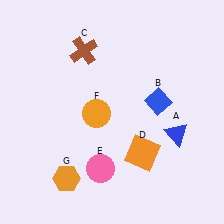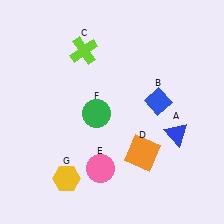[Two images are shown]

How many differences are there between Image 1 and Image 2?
There are 3 differences between the two images.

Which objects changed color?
C changed from brown to lime. F changed from orange to green. G changed from orange to yellow.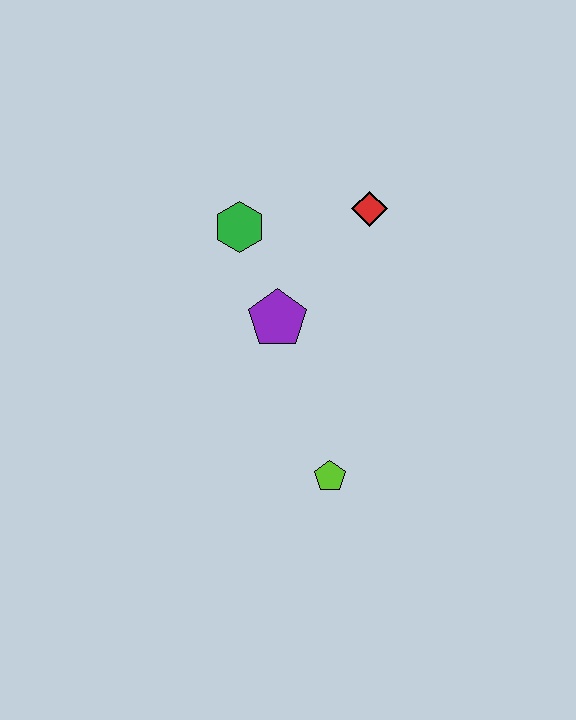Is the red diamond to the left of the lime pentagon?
No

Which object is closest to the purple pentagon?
The green hexagon is closest to the purple pentagon.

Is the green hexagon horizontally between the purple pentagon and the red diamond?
No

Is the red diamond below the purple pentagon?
No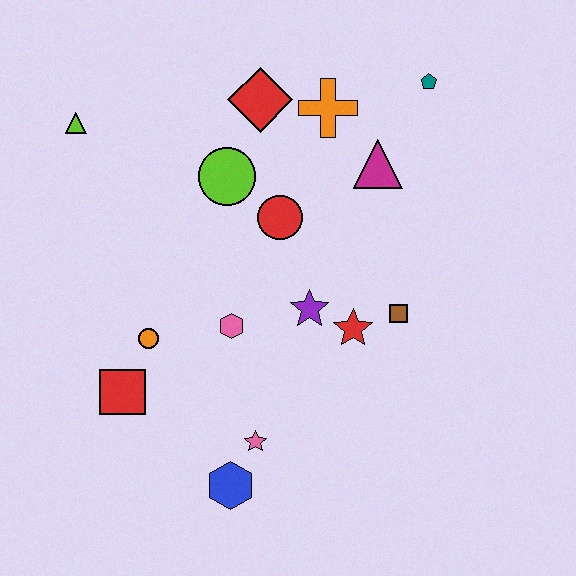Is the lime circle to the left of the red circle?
Yes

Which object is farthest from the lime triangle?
The blue hexagon is farthest from the lime triangle.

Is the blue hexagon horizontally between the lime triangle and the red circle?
Yes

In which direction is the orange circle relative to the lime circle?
The orange circle is below the lime circle.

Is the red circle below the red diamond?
Yes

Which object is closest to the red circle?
The lime circle is closest to the red circle.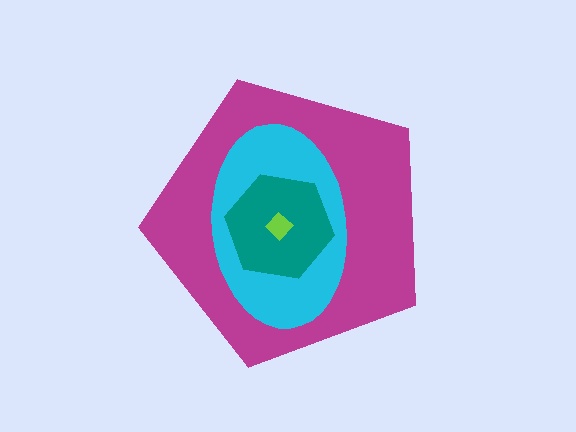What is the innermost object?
The lime diamond.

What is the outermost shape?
The magenta pentagon.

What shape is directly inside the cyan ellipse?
The teal hexagon.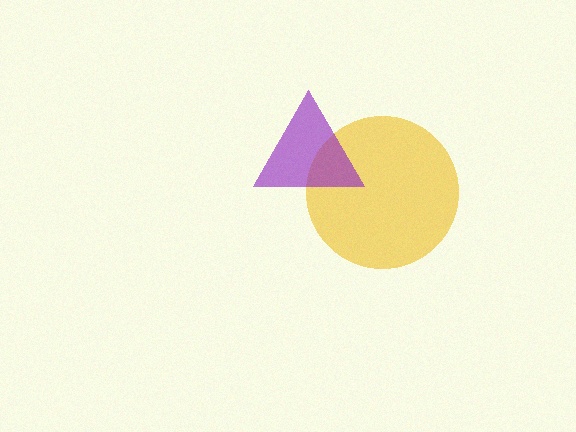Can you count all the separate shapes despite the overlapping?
Yes, there are 2 separate shapes.